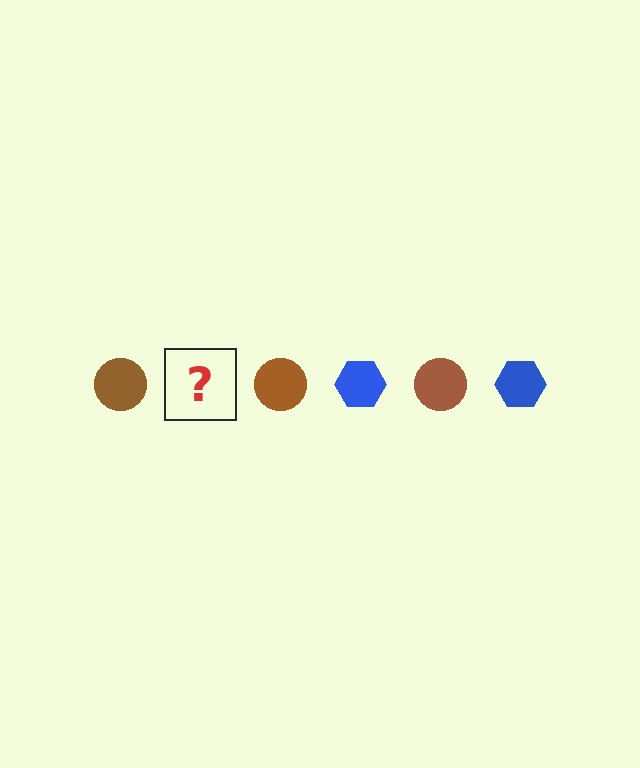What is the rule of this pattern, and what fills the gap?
The rule is that the pattern alternates between brown circle and blue hexagon. The gap should be filled with a blue hexagon.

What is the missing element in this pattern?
The missing element is a blue hexagon.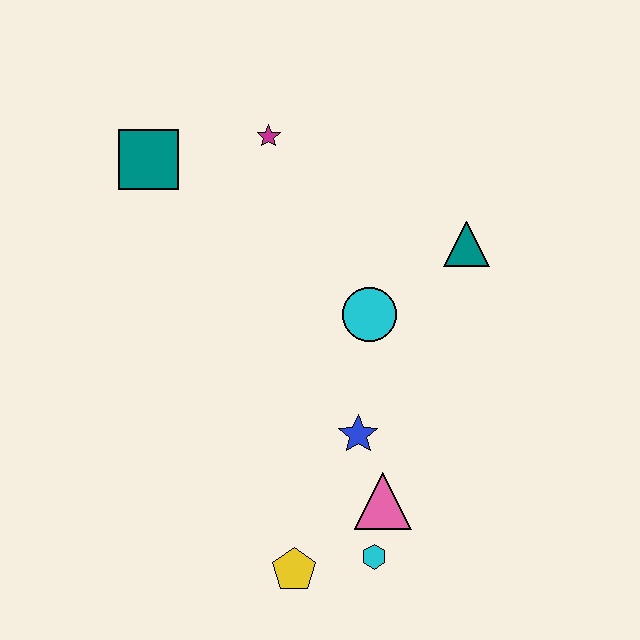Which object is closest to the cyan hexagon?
The pink triangle is closest to the cyan hexagon.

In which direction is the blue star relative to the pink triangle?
The blue star is above the pink triangle.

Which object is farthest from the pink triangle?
The teal square is farthest from the pink triangle.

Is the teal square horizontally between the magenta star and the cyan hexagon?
No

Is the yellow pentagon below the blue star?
Yes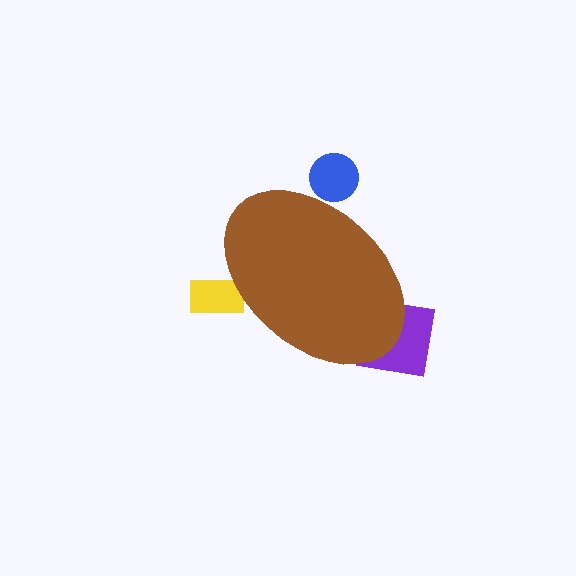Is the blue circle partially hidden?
Yes, the blue circle is partially hidden behind the brown ellipse.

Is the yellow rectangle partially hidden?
Yes, the yellow rectangle is partially hidden behind the brown ellipse.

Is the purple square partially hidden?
Yes, the purple square is partially hidden behind the brown ellipse.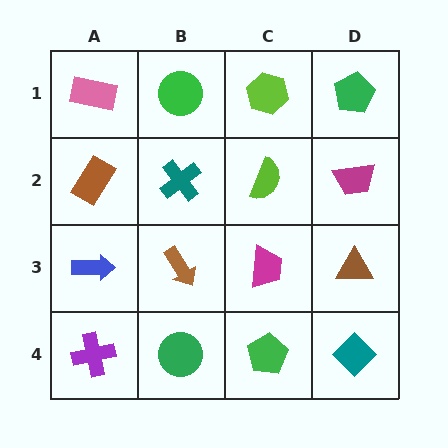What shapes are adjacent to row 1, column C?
A lime semicircle (row 2, column C), a green circle (row 1, column B), a green pentagon (row 1, column D).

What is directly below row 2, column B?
A brown arrow.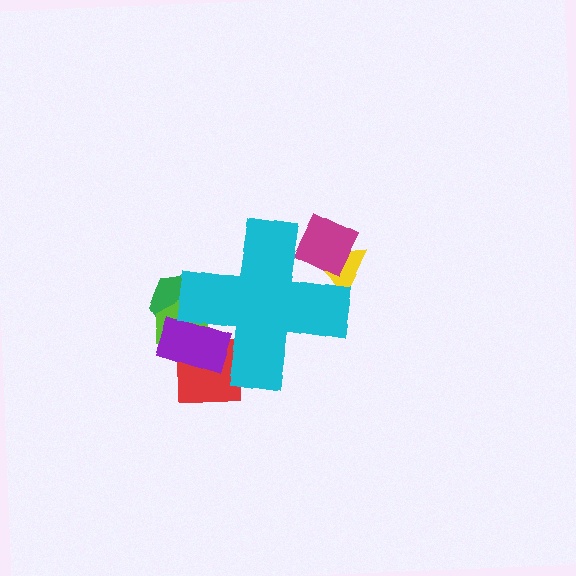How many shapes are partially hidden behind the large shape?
6 shapes are partially hidden.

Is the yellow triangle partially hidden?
Yes, the yellow triangle is partially hidden behind the cyan cross.